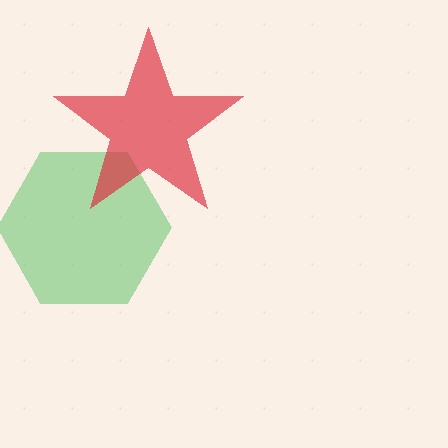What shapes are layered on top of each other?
The layered shapes are: a green hexagon, a red star.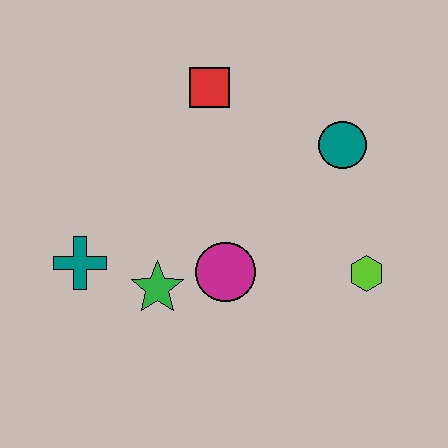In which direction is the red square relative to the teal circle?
The red square is to the left of the teal circle.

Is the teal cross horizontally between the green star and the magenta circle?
No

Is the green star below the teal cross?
Yes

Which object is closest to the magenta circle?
The green star is closest to the magenta circle.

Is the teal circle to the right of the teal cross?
Yes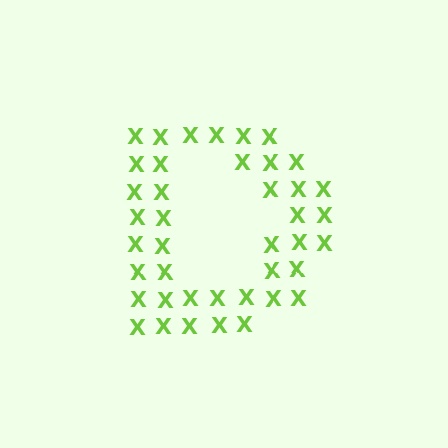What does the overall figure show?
The overall figure shows the letter D.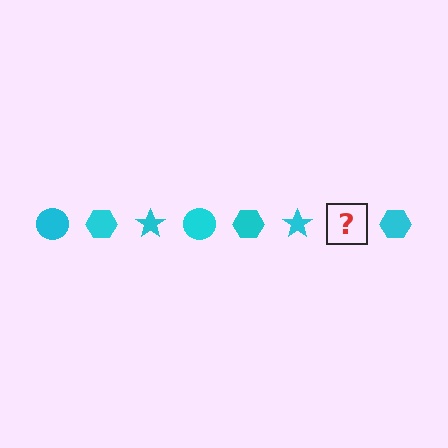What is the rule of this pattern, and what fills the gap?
The rule is that the pattern cycles through circle, hexagon, star shapes in cyan. The gap should be filled with a cyan circle.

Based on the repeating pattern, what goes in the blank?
The blank should be a cyan circle.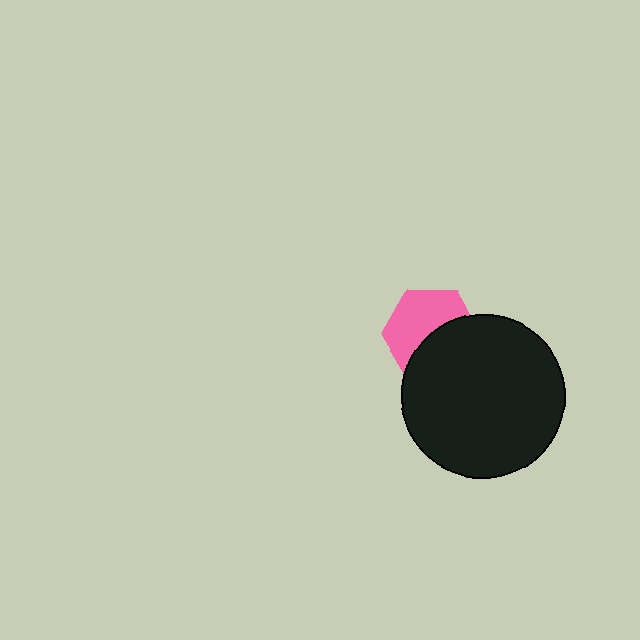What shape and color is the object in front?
The object in front is a black circle.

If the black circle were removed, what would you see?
You would see the complete pink hexagon.